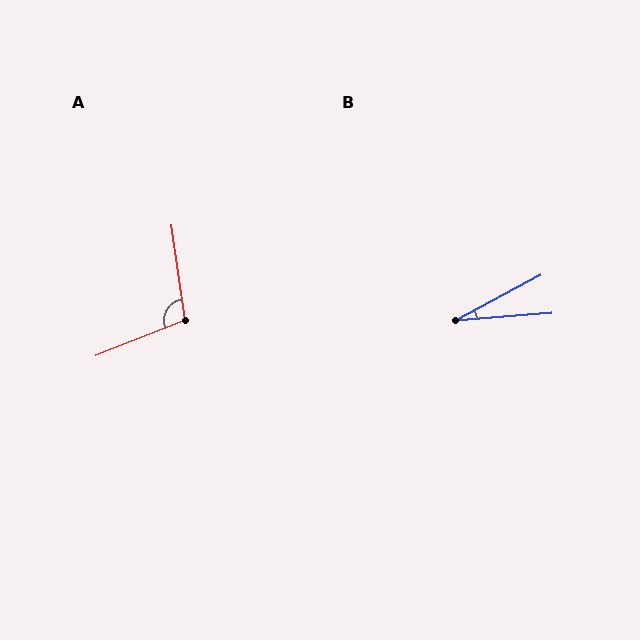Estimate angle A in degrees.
Approximately 104 degrees.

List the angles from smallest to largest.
B (24°), A (104°).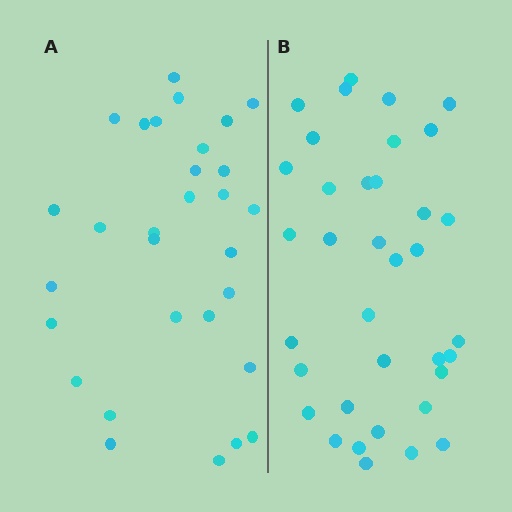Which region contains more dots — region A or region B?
Region B (the right region) has more dots.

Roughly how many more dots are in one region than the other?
Region B has about 6 more dots than region A.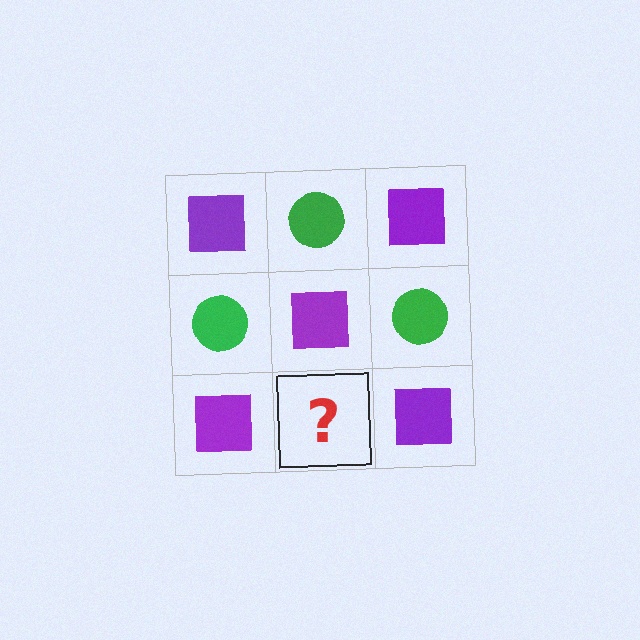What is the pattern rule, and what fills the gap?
The rule is that it alternates purple square and green circle in a checkerboard pattern. The gap should be filled with a green circle.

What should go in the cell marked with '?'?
The missing cell should contain a green circle.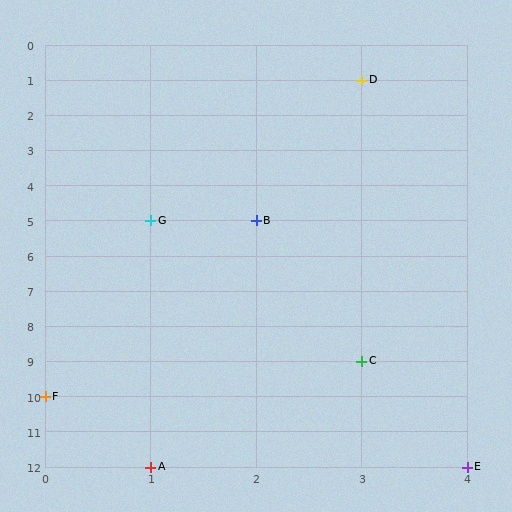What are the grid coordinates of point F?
Point F is at grid coordinates (0, 10).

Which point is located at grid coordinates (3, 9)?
Point C is at (3, 9).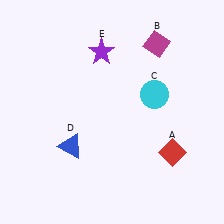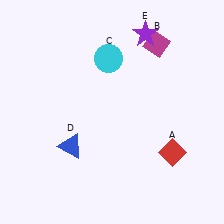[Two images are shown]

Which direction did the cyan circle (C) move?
The cyan circle (C) moved left.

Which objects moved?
The objects that moved are: the cyan circle (C), the purple star (E).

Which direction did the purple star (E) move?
The purple star (E) moved right.